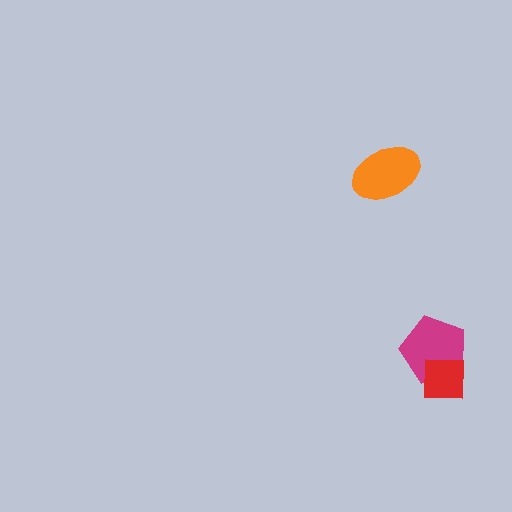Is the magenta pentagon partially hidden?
Yes, it is partially covered by another shape.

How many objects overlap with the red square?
1 object overlaps with the red square.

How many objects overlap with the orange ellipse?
0 objects overlap with the orange ellipse.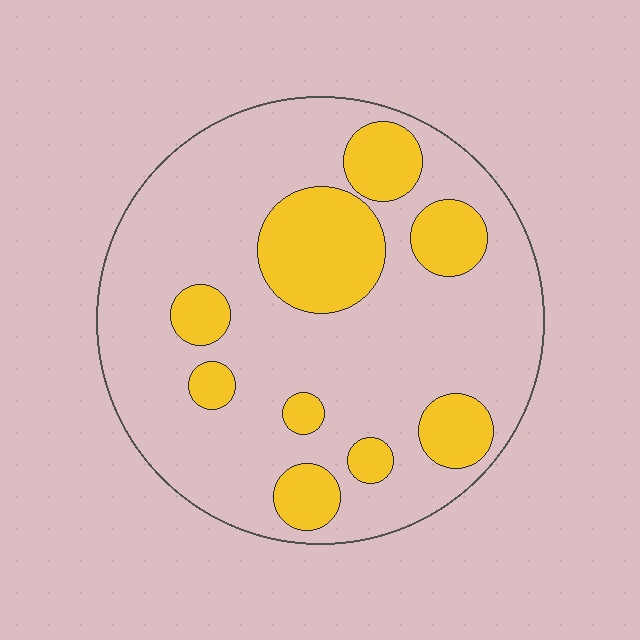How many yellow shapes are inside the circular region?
9.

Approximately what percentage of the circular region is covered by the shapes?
Approximately 25%.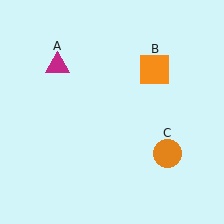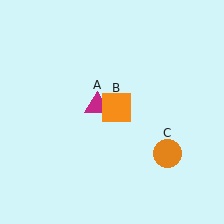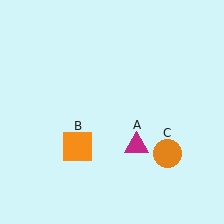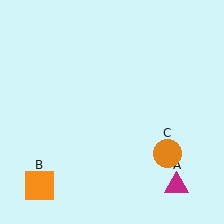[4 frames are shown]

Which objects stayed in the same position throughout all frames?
Orange circle (object C) remained stationary.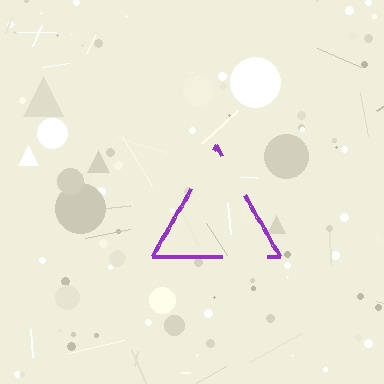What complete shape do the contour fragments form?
The contour fragments form a triangle.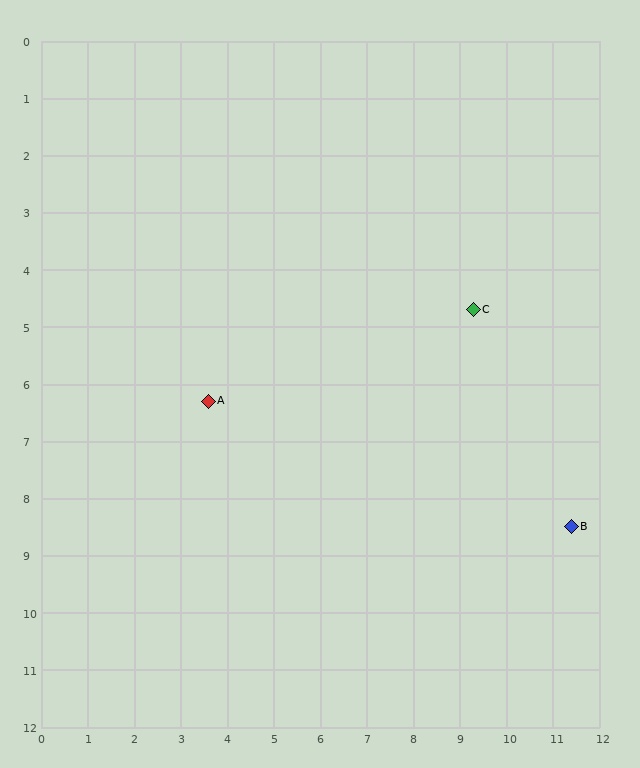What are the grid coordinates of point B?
Point B is at approximately (11.4, 8.5).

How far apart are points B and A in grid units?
Points B and A are about 8.1 grid units apart.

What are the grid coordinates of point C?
Point C is at approximately (9.3, 4.7).